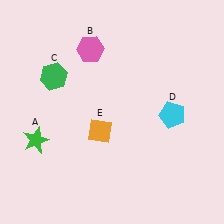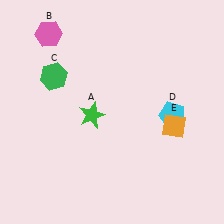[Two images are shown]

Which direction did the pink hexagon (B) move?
The pink hexagon (B) moved left.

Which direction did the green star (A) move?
The green star (A) moved right.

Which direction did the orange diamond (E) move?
The orange diamond (E) moved right.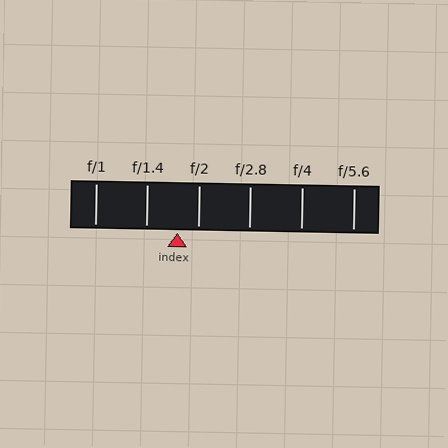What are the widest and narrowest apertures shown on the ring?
The widest aperture shown is f/1 and the narrowest is f/5.6.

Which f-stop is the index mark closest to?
The index mark is closest to f/2.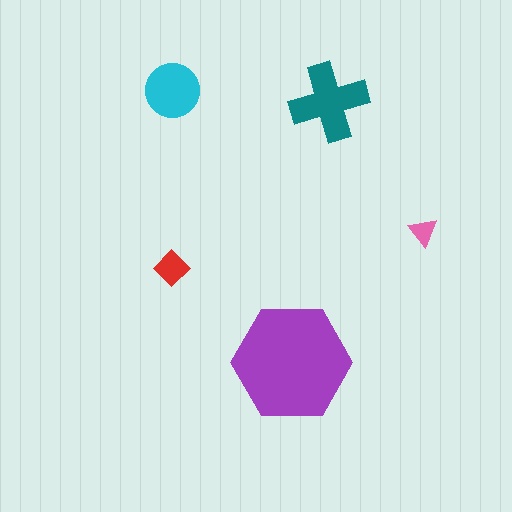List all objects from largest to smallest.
The purple hexagon, the teal cross, the cyan circle, the red diamond, the pink triangle.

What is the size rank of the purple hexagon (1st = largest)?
1st.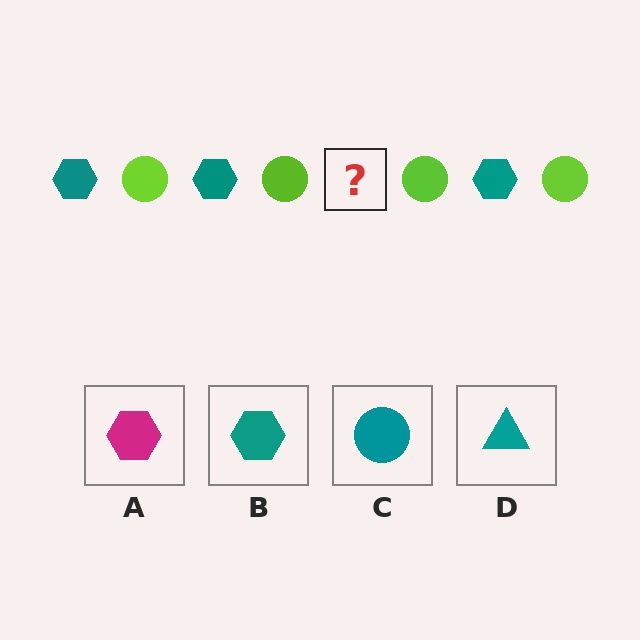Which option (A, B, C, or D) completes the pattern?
B.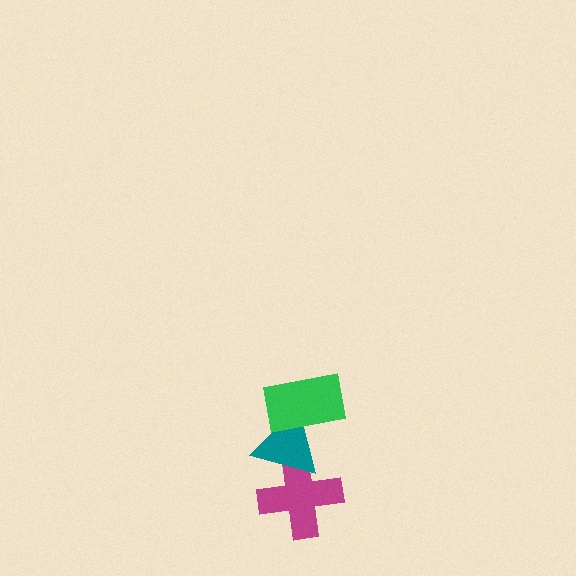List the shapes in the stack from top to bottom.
From top to bottom: the green rectangle, the teal triangle, the magenta cross.